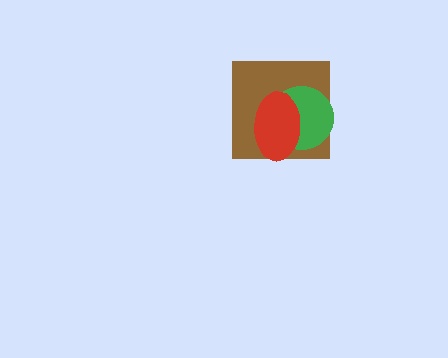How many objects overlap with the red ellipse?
2 objects overlap with the red ellipse.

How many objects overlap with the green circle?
2 objects overlap with the green circle.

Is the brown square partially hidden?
Yes, it is partially covered by another shape.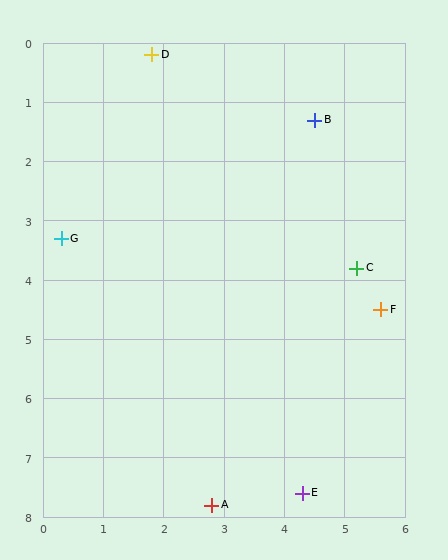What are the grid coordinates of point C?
Point C is at approximately (5.2, 3.8).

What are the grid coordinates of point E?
Point E is at approximately (4.3, 7.6).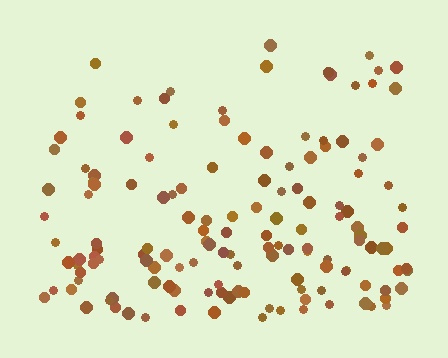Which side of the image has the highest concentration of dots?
The bottom.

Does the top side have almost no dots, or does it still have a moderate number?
Still a moderate number, just noticeably fewer than the bottom.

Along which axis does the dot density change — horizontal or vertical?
Vertical.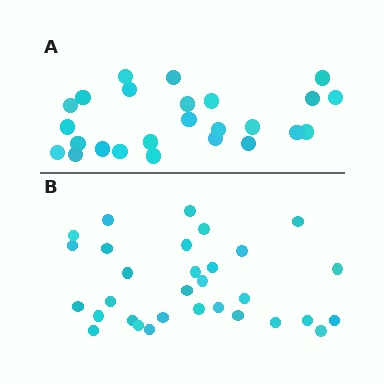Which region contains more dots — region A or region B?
Region B (the bottom region) has more dots.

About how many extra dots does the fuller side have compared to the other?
Region B has about 6 more dots than region A.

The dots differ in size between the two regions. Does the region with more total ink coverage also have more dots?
No. Region A has more total ink coverage because its dots are larger, but region B actually contains more individual dots. Total area can be misleading — the number of items is what matters here.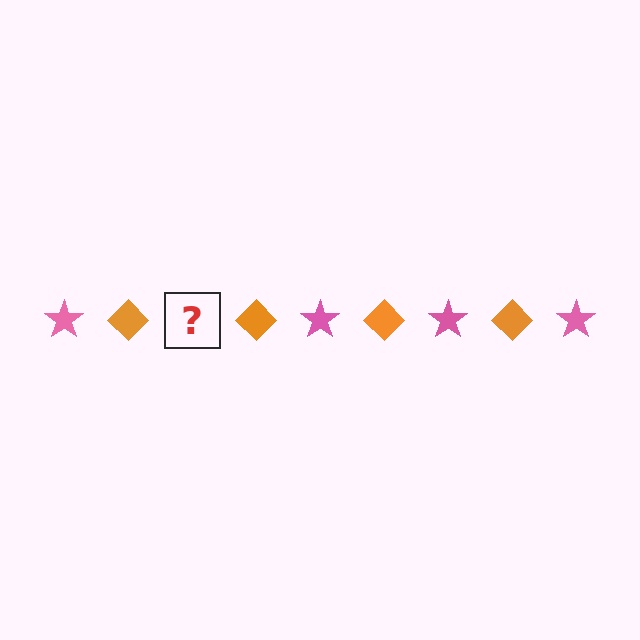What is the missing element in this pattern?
The missing element is a pink star.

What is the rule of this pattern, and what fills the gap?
The rule is that the pattern alternates between pink star and orange diamond. The gap should be filled with a pink star.